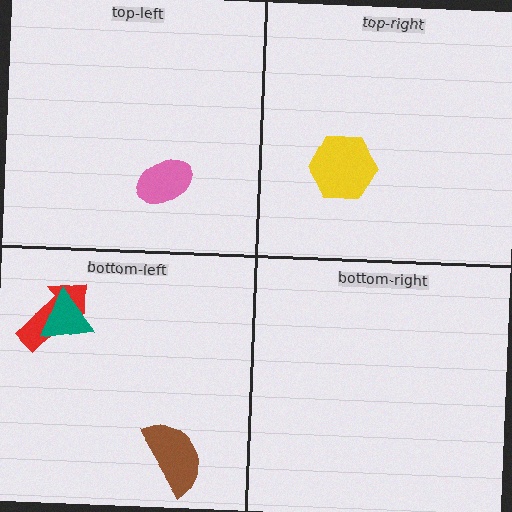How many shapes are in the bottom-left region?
3.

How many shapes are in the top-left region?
1.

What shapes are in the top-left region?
The pink ellipse.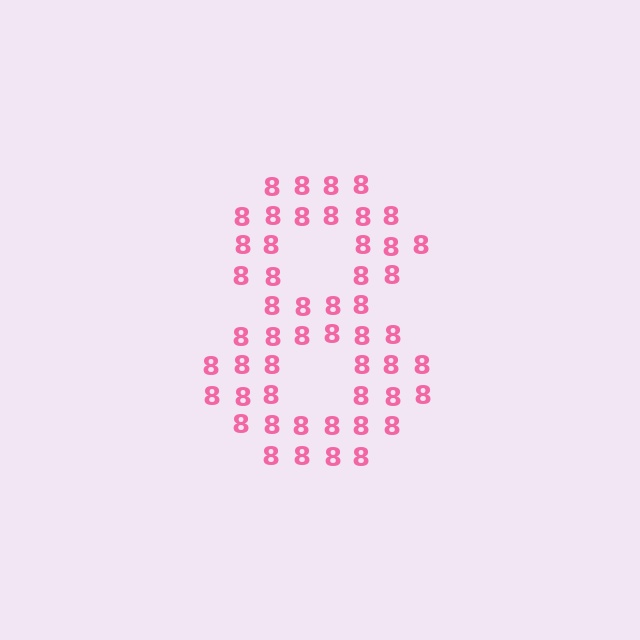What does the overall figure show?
The overall figure shows the digit 8.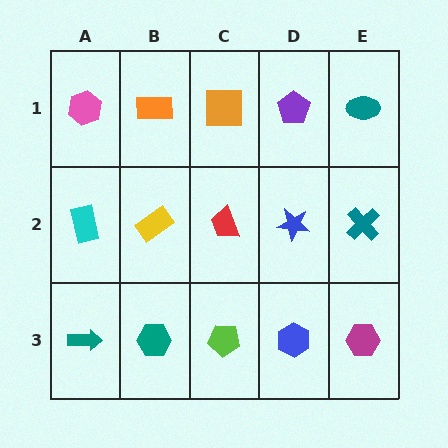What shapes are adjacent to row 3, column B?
A yellow rectangle (row 2, column B), a teal arrow (row 3, column A), a lime pentagon (row 3, column C).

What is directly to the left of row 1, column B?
A pink hexagon.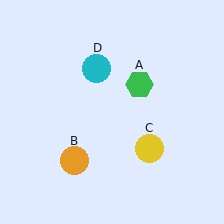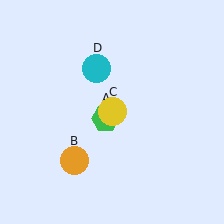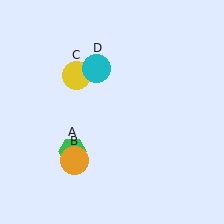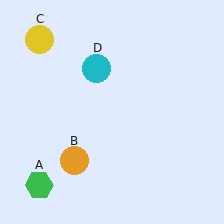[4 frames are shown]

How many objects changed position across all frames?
2 objects changed position: green hexagon (object A), yellow circle (object C).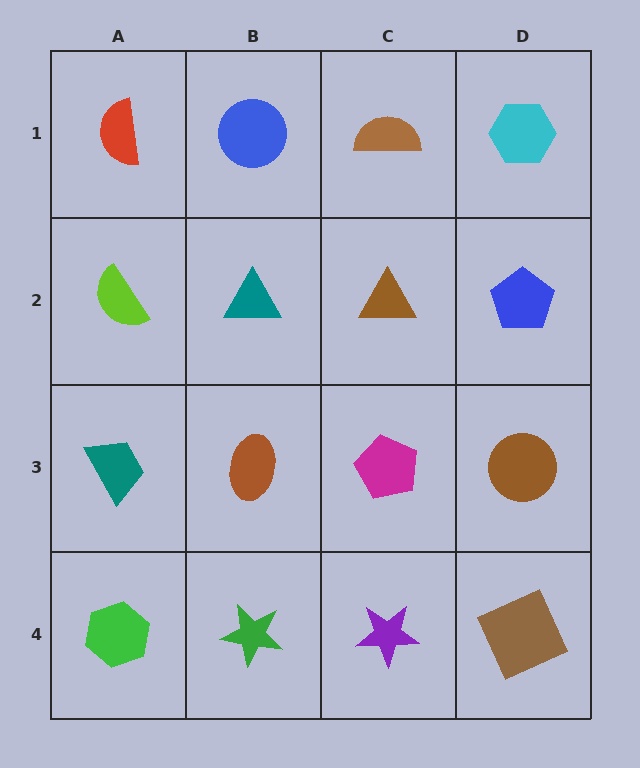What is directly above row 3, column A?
A lime semicircle.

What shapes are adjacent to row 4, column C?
A magenta pentagon (row 3, column C), a green star (row 4, column B), a brown square (row 4, column D).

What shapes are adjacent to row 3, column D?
A blue pentagon (row 2, column D), a brown square (row 4, column D), a magenta pentagon (row 3, column C).